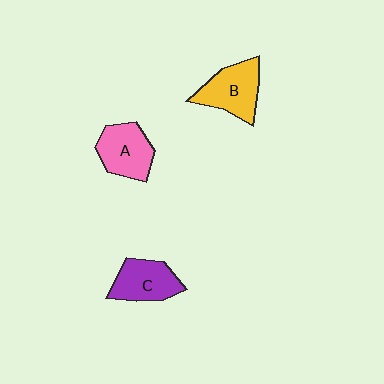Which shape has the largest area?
Shape B (yellow).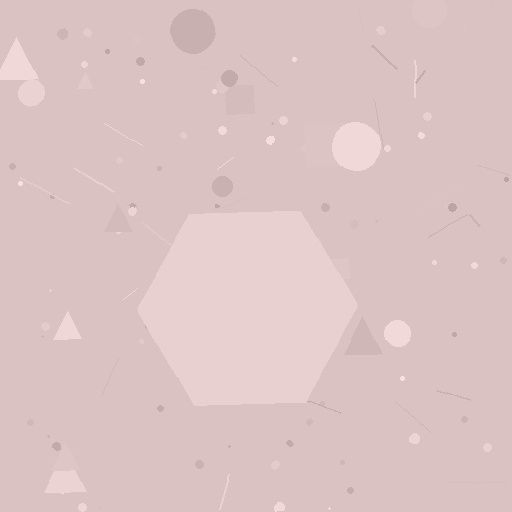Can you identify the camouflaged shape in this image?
The camouflaged shape is a hexagon.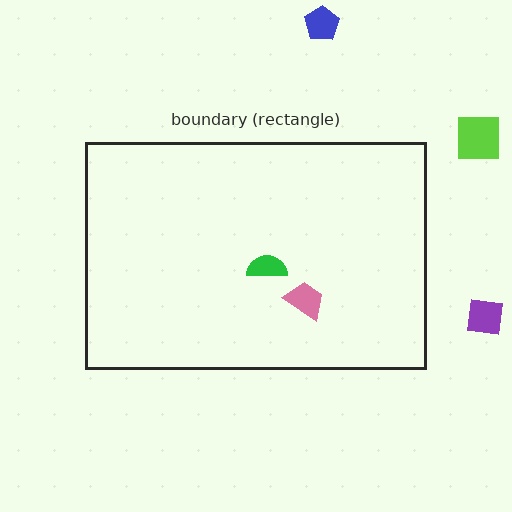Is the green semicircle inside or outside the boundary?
Inside.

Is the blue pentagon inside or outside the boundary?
Outside.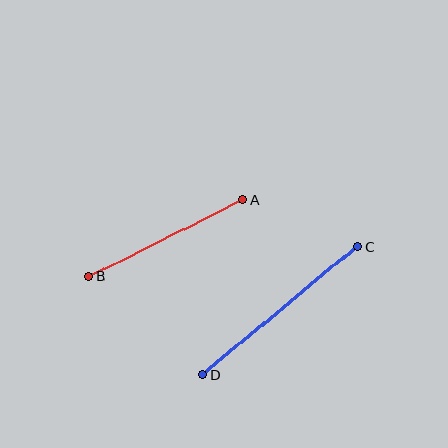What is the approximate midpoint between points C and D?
The midpoint is at approximately (280, 311) pixels.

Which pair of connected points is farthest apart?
Points C and D are farthest apart.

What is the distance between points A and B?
The distance is approximately 172 pixels.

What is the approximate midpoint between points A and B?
The midpoint is at approximately (166, 238) pixels.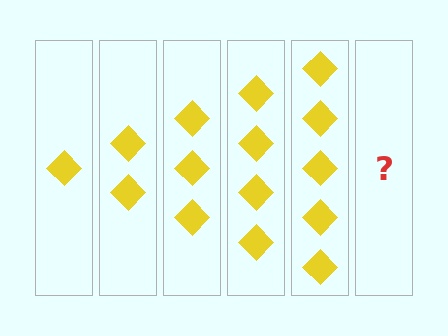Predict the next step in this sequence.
The next step is 6 diamonds.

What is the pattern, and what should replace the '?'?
The pattern is that each step adds one more diamond. The '?' should be 6 diamonds.